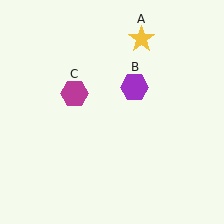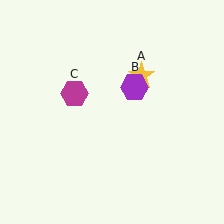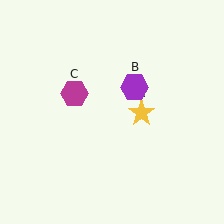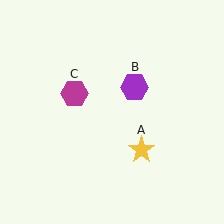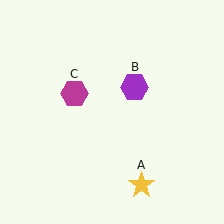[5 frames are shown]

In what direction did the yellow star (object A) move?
The yellow star (object A) moved down.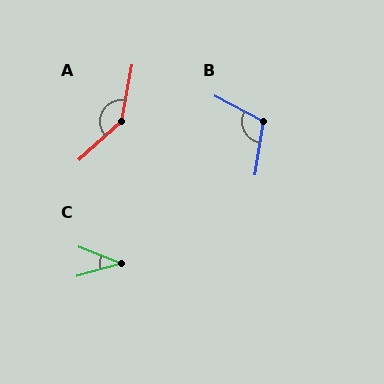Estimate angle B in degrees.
Approximately 109 degrees.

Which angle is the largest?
A, at approximately 143 degrees.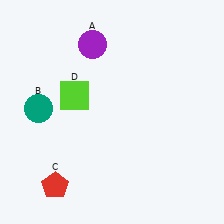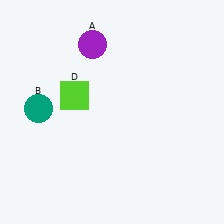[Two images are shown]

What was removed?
The red pentagon (C) was removed in Image 2.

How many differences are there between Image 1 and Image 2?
There is 1 difference between the two images.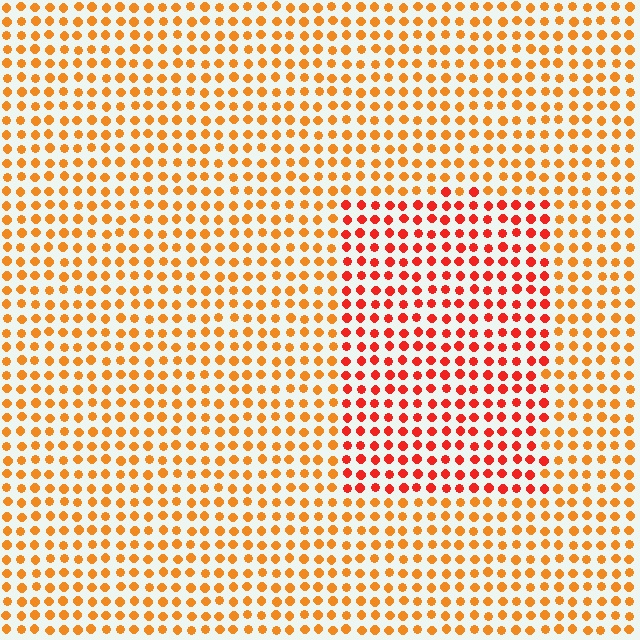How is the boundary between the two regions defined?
The boundary is defined purely by a slight shift in hue (about 29 degrees). Spacing, size, and orientation are identical on both sides.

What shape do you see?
I see a rectangle.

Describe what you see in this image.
The image is filled with small orange elements in a uniform arrangement. A rectangle-shaped region is visible where the elements are tinted to a slightly different hue, forming a subtle color boundary.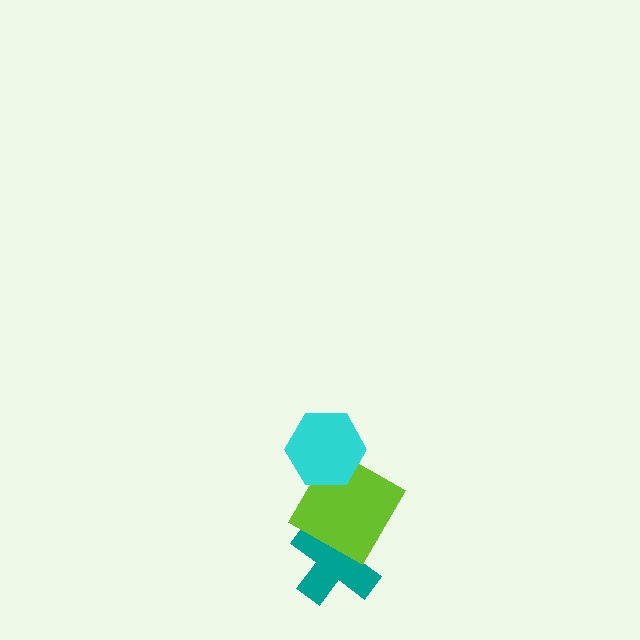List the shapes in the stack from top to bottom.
From top to bottom: the cyan hexagon, the lime square, the teal cross.